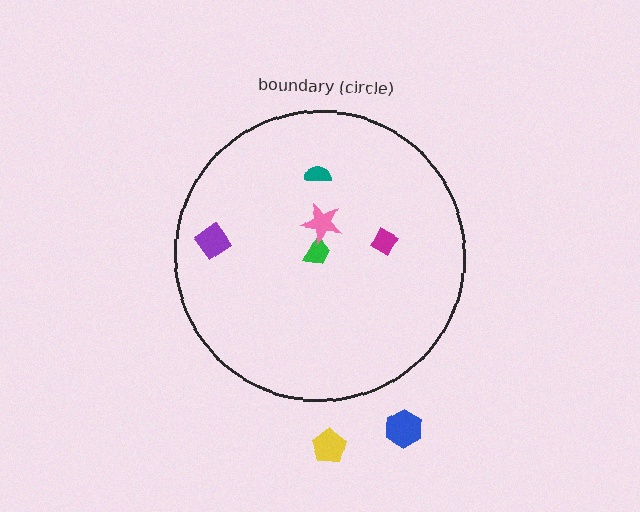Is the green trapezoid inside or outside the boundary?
Inside.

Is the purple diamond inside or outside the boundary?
Inside.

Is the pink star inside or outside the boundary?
Inside.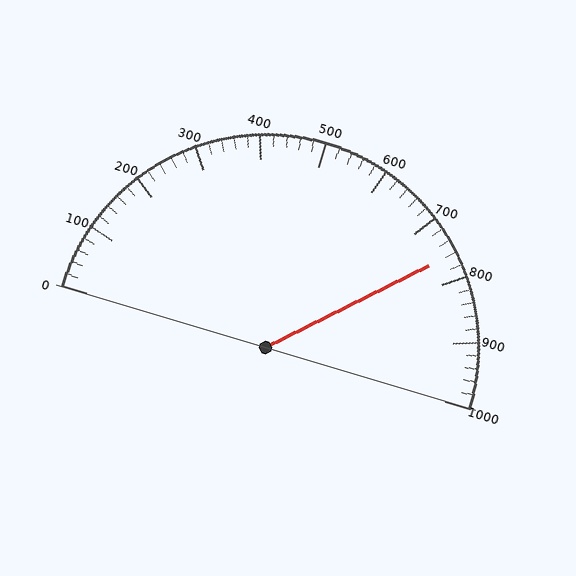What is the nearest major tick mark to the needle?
The nearest major tick mark is 800.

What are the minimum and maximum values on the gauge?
The gauge ranges from 0 to 1000.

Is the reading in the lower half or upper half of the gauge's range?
The reading is in the upper half of the range (0 to 1000).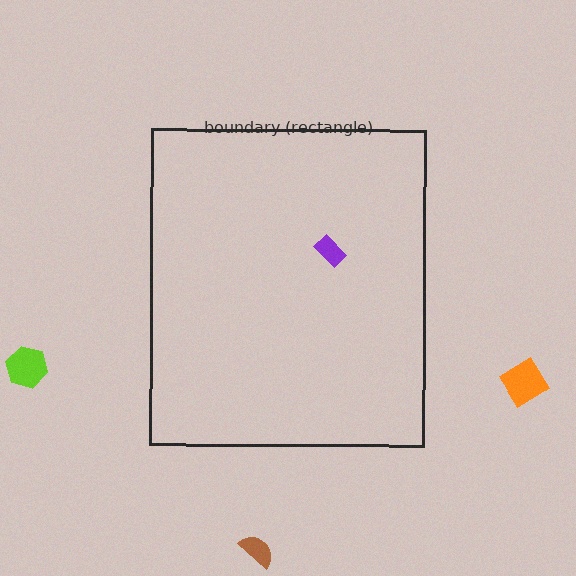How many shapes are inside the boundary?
1 inside, 3 outside.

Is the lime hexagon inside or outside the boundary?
Outside.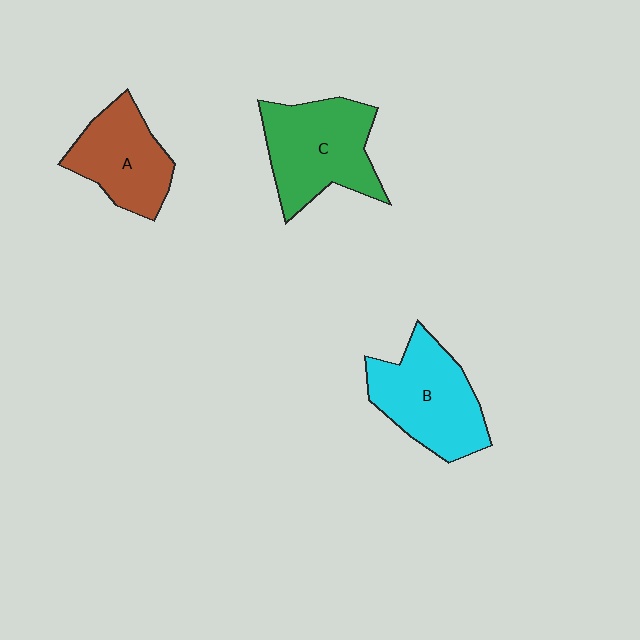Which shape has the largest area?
Shape C (green).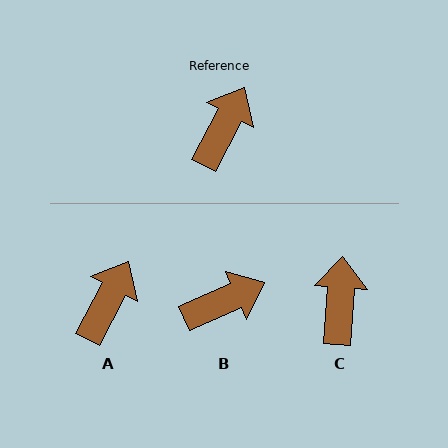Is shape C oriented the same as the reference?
No, it is off by about 24 degrees.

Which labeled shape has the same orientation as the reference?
A.